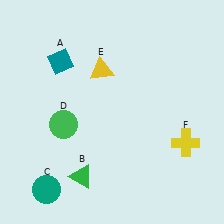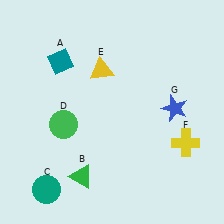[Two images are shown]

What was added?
A blue star (G) was added in Image 2.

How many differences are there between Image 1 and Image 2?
There is 1 difference between the two images.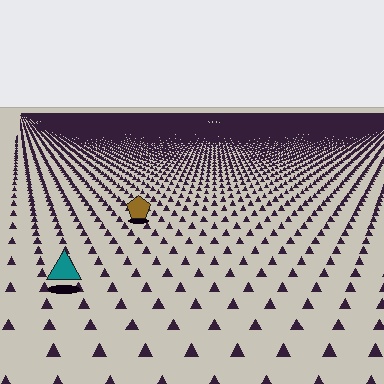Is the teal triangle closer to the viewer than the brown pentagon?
Yes. The teal triangle is closer — you can tell from the texture gradient: the ground texture is coarser near it.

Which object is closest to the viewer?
The teal triangle is closest. The texture marks near it are larger and more spread out.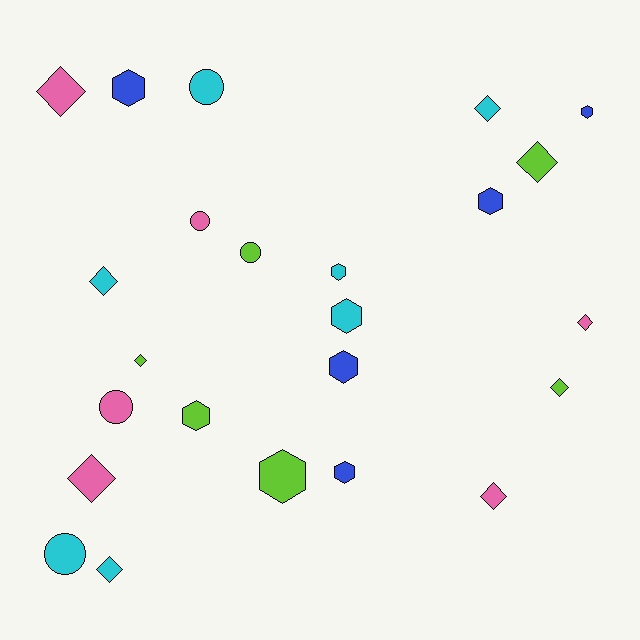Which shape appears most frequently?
Diamond, with 10 objects.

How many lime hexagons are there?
There are 2 lime hexagons.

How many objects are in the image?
There are 24 objects.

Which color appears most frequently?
Cyan, with 7 objects.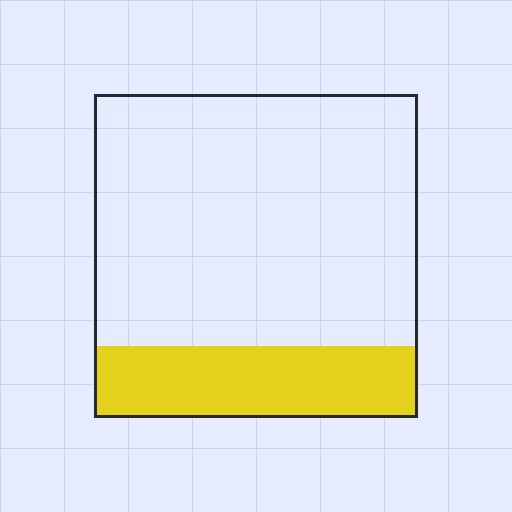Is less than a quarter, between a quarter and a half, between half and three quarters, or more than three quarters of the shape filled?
Less than a quarter.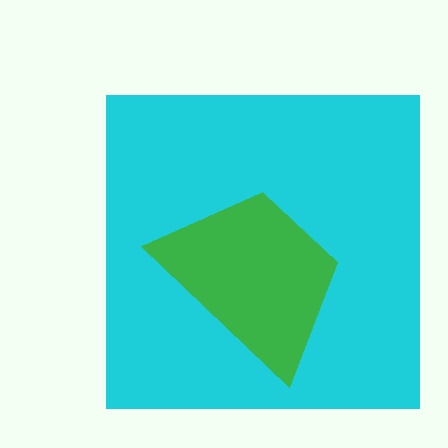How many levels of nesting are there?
2.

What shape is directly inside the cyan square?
The green trapezoid.